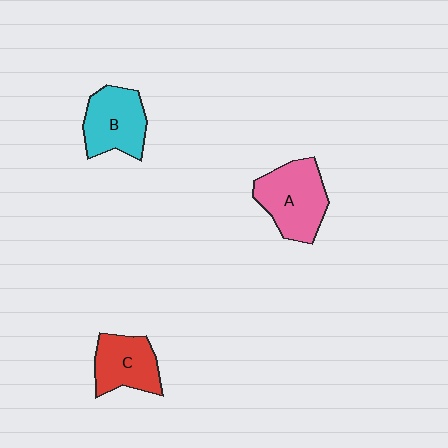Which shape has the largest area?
Shape A (pink).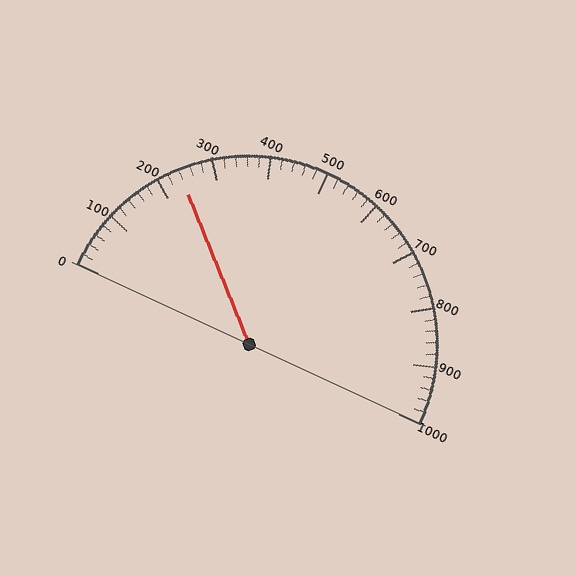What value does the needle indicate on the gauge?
The needle indicates approximately 240.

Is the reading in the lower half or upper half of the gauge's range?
The reading is in the lower half of the range (0 to 1000).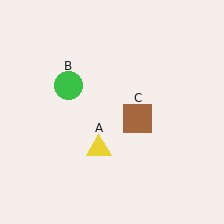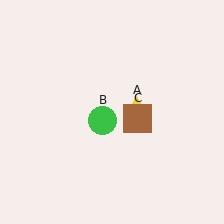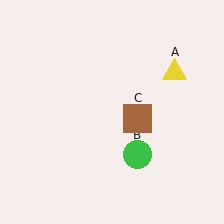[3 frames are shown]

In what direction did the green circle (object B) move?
The green circle (object B) moved down and to the right.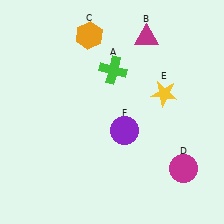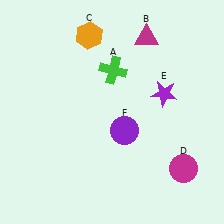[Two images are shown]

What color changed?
The star (E) changed from yellow in Image 1 to purple in Image 2.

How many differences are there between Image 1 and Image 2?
There is 1 difference between the two images.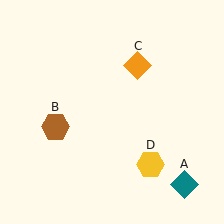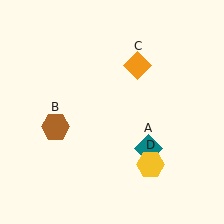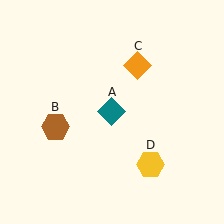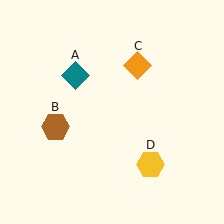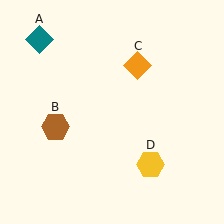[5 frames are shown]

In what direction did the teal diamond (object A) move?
The teal diamond (object A) moved up and to the left.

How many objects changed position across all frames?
1 object changed position: teal diamond (object A).